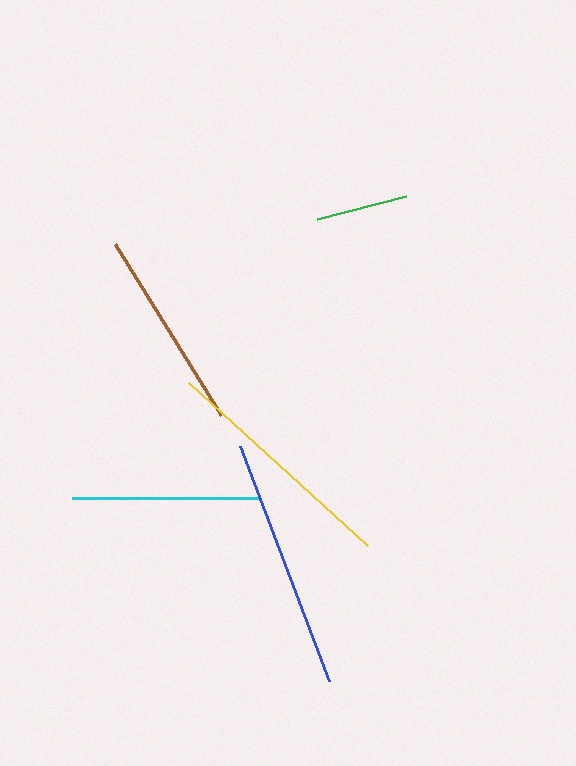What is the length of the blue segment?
The blue segment is approximately 251 pixels long.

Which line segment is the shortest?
The green line is the shortest at approximately 92 pixels.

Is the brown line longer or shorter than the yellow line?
The yellow line is longer than the brown line.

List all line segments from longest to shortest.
From longest to shortest: blue, yellow, brown, cyan, green.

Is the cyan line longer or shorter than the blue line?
The blue line is longer than the cyan line.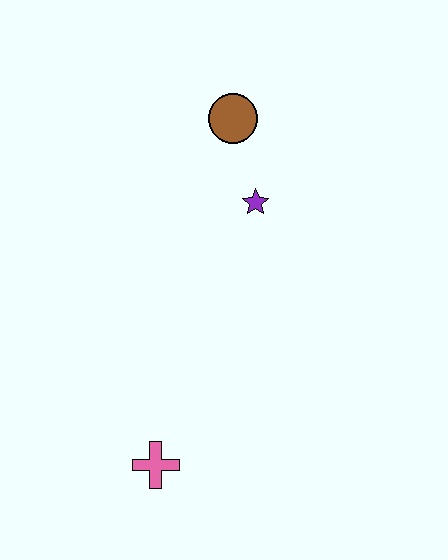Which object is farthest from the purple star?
The pink cross is farthest from the purple star.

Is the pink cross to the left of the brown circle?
Yes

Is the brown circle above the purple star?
Yes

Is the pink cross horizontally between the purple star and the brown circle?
No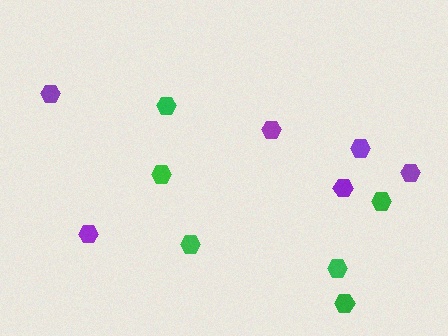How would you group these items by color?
There are 2 groups: one group of purple hexagons (6) and one group of green hexagons (6).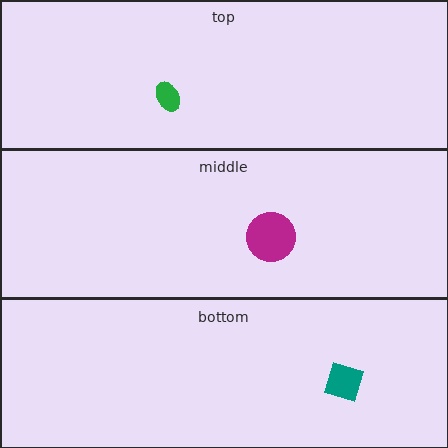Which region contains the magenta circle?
The middle region.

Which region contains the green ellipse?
The top region.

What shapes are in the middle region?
The magenta circle.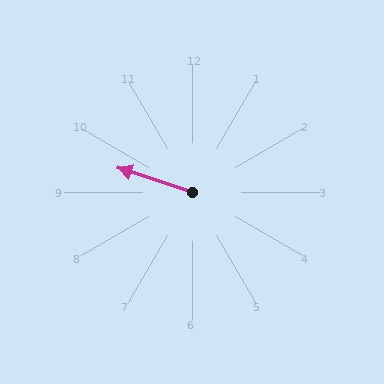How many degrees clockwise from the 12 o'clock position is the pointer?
Approximately 288 degrees.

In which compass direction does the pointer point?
West.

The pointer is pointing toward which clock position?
Roughly 10 o'clock.